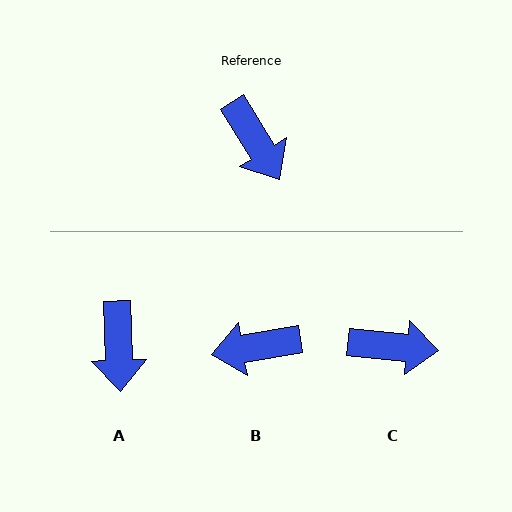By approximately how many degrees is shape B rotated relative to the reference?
Approximately 112 degrees clockwise.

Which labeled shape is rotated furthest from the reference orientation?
B, about 112 degrees away.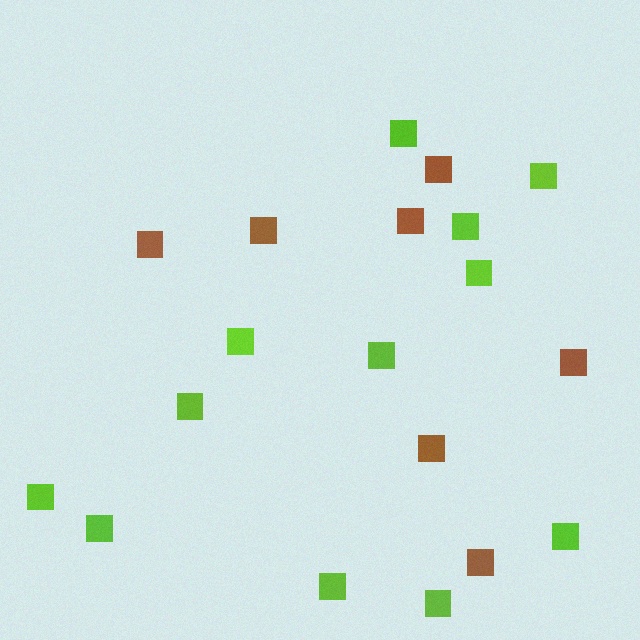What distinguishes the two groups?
There are 2 groups: one group of lime squares (12) and one group of brown squares (7).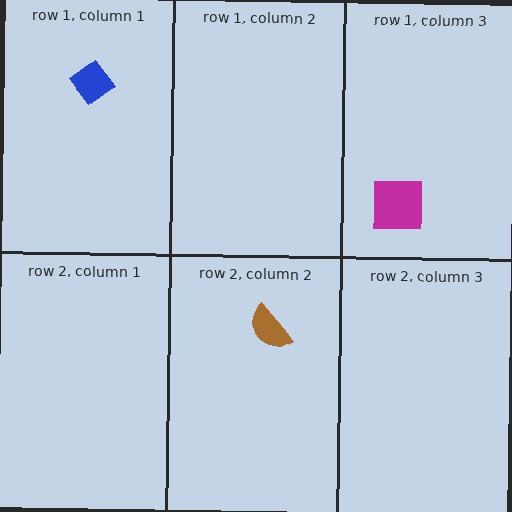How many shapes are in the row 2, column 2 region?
1.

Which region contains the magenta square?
The row 1, column 3 region.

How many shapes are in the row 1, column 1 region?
1.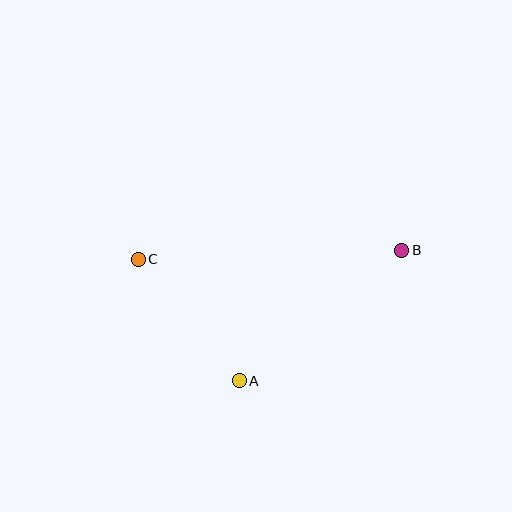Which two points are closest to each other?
Points A and C are closest to each other.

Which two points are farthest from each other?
Points B and C are farthest from each other.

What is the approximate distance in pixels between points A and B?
The distance between A and B is approximately 209 pixels.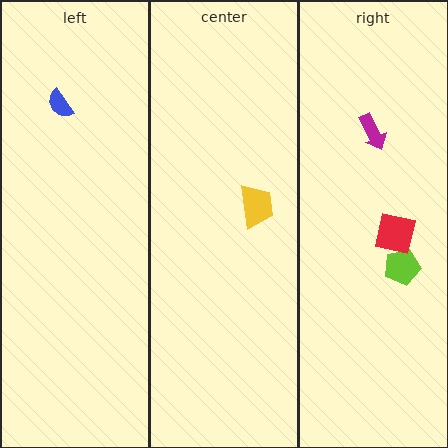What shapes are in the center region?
The yellow trapezoid.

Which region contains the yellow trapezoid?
The center region.